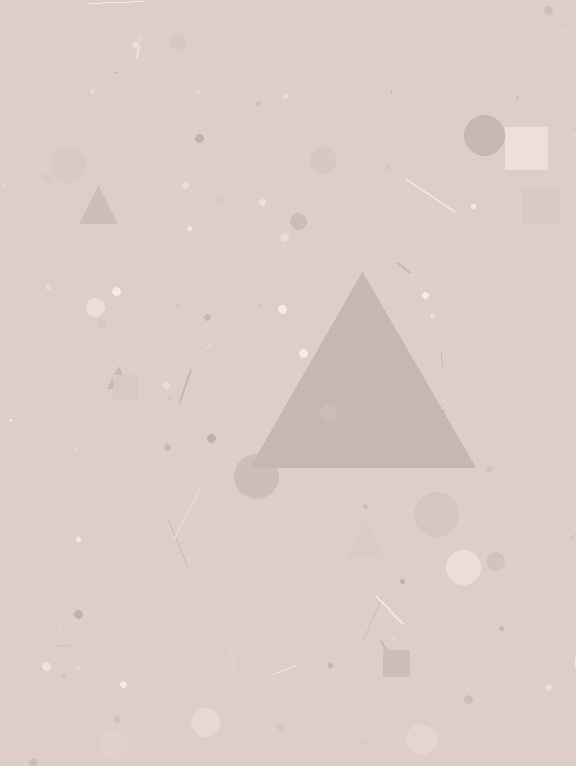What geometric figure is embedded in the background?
A triangle is embedded in the background.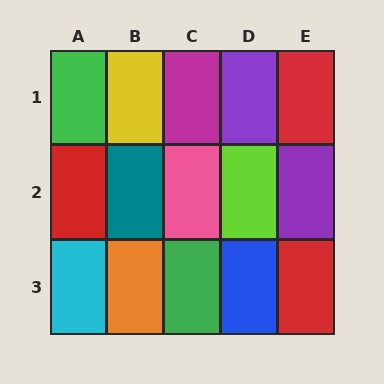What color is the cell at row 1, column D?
Purple.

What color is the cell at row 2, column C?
Pink.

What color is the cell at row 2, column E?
Purple.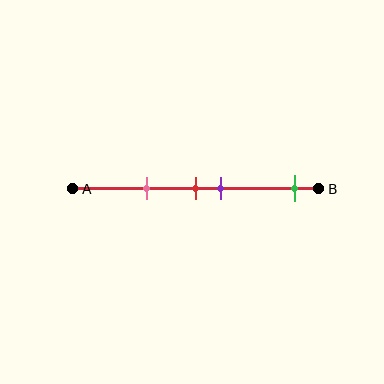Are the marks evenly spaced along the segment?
No, the marks are not evenly spaced.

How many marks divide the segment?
There are 4 marks dividing the segment.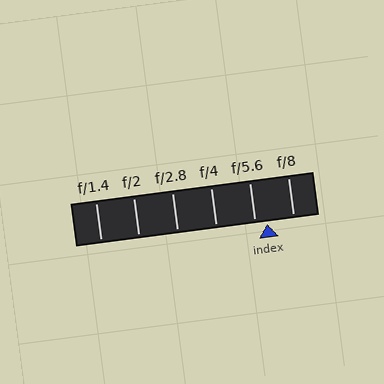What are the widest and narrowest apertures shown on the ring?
The widest aperture shown is f/1.4 and the narrowest is f/8.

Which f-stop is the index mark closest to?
The index mark is closest to f/5.6.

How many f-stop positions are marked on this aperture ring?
There are 6 f-stop positions marked.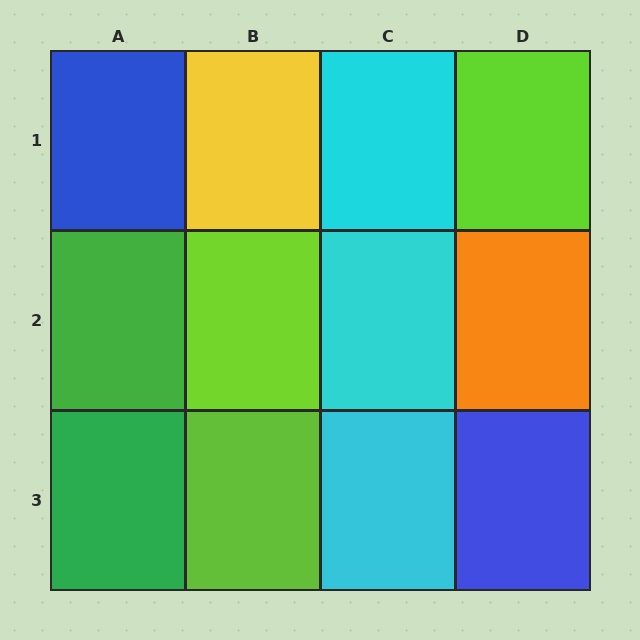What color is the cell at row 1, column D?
Lime.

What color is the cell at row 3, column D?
Blue.